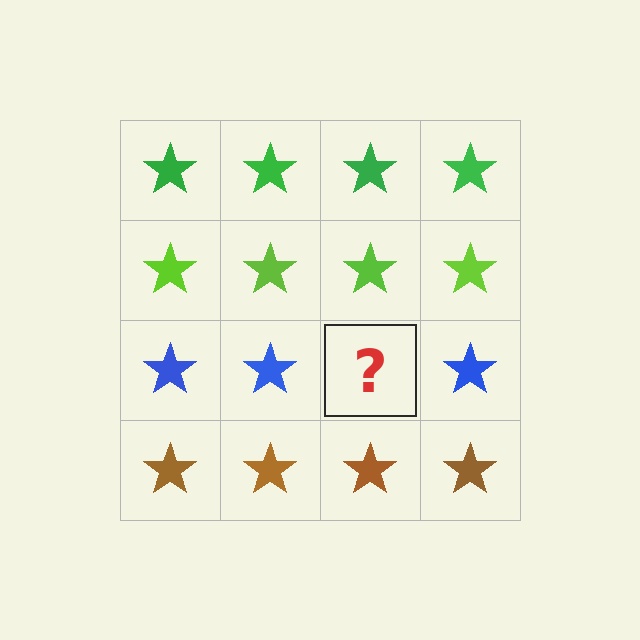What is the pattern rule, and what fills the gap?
The rule is that each row has a consistent color. The gap should be filled with a blue star.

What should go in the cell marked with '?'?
The missing cell should contain a blue star.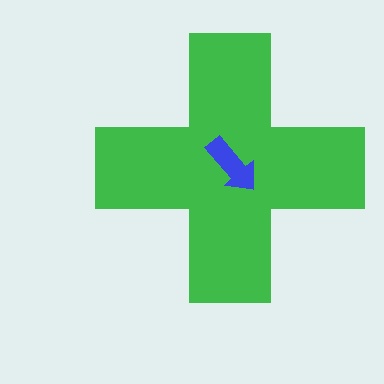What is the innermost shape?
The blue arrow.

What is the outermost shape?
The green cross.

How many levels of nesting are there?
2.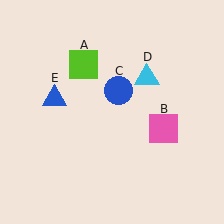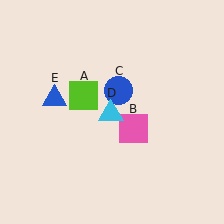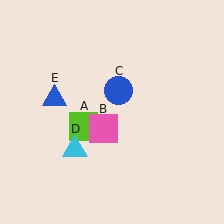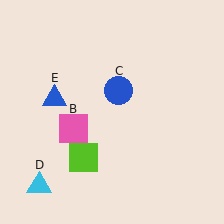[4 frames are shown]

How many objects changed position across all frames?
3 objects changed position: lime square (object A), pink square (object B), cyan triangle (object D).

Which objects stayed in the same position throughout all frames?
Blue circle (object C) and blue triangle (object E) remained stationary.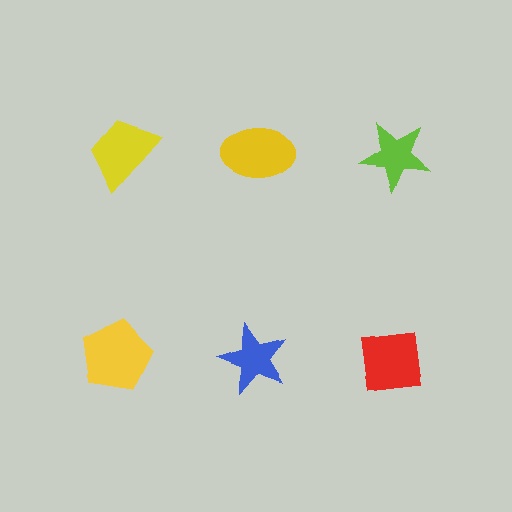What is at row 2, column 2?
A blue star.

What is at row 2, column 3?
A red square.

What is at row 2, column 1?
A yellow pentagon.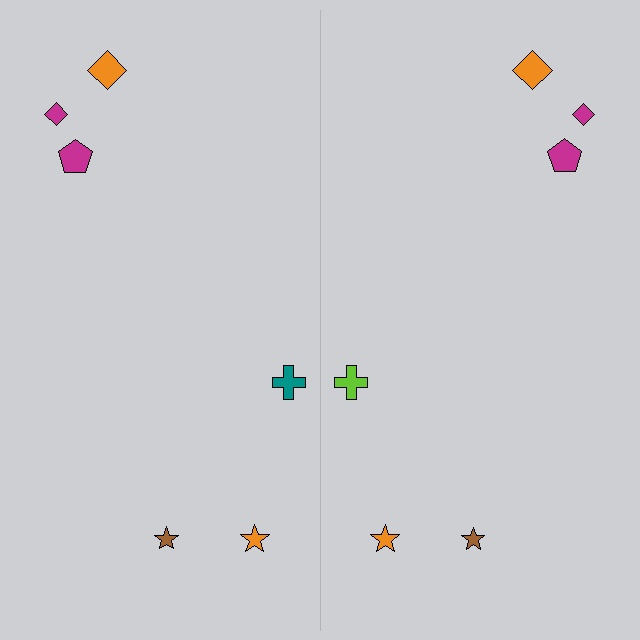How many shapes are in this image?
There are 12 shapes in this image.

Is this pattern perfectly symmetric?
No, the pattern is not perfectly symmetric. The lime cross on the right side breaks the symmetry — its mirror counterpart is teal.